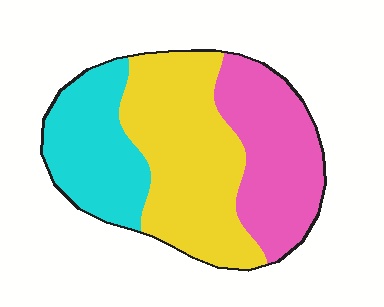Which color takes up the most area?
Yellow, at roughly 45%.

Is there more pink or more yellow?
Yellow.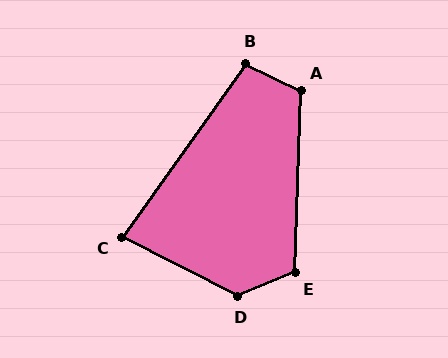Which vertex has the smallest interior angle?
C, at approximately 81 degrees.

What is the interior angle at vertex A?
Approximately 114 degrees (obtuse).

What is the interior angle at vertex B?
Approximately 99 degrees (obtuse).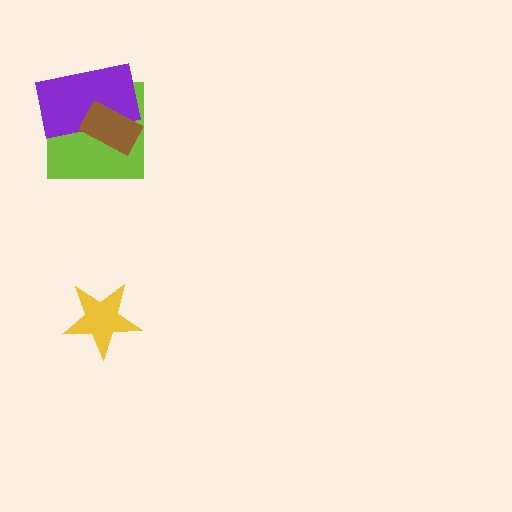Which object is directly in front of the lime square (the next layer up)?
The purple rectangle is directly in front of the lime square.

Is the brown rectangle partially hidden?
No, no other shape covers it.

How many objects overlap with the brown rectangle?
2 objects overlap with the brown rectangle.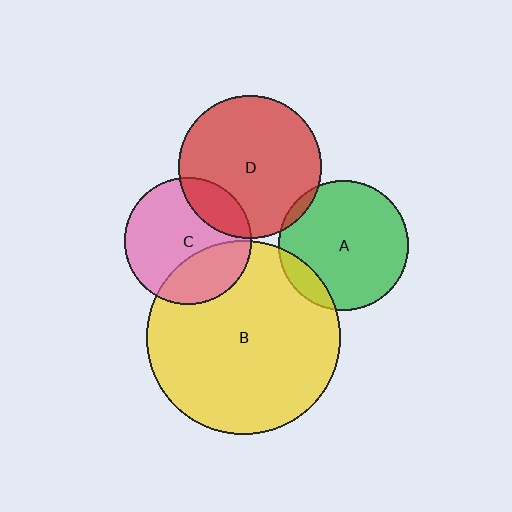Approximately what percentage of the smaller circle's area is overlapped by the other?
Approximately 5%.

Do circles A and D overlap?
Yes.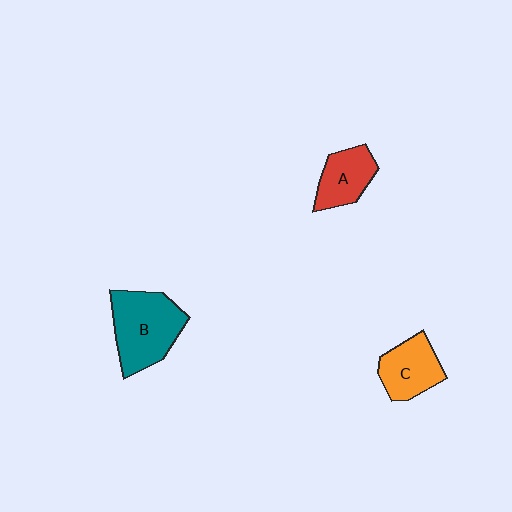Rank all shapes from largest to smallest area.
From largest to smallest: B (teal), C (orange), A (red).